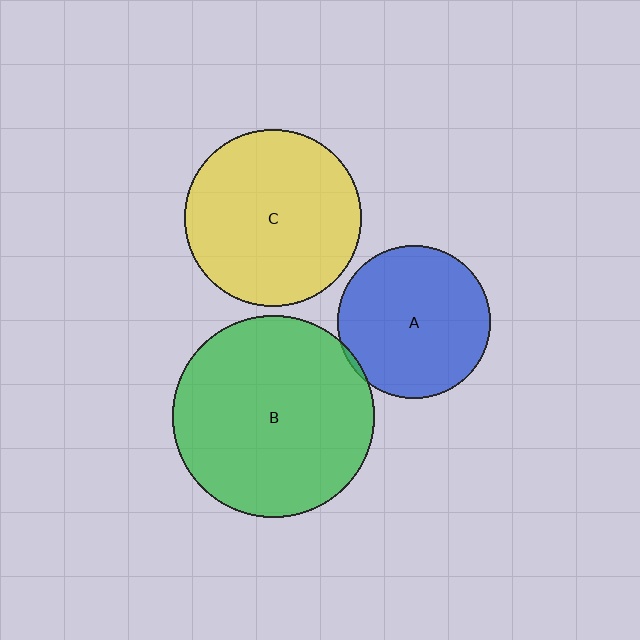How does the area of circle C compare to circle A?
Approximately 1.3 times.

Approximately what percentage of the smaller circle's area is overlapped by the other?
Approximately 5%.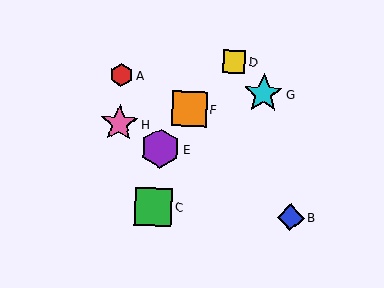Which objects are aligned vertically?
Objects A, H are aligned vertically.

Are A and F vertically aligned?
No, A is at x≈121 and F is at x≈189.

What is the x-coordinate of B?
Object B is at x≈291.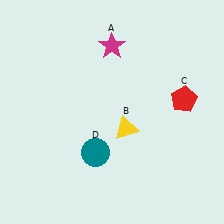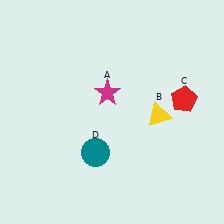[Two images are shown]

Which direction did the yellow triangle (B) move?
The yellow triangle (B) moved right.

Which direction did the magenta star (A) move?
The magenta star (A) moved down.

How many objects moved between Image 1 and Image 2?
2 objects moved between the two images.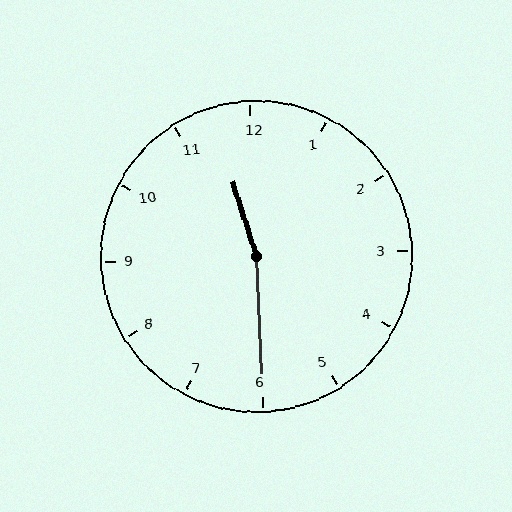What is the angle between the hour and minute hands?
Approximately 165 degrees.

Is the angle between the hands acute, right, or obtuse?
It is obtuse.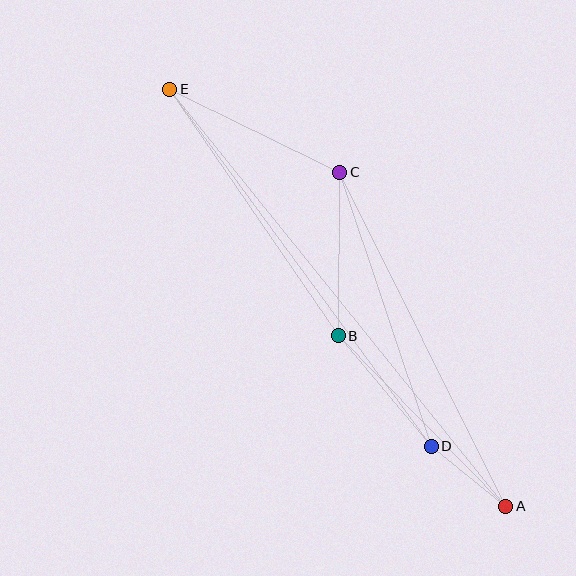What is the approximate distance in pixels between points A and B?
The distance between A and B is approximately 240 pixels.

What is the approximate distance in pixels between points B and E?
The distance between B and E is approximately 298 pixels.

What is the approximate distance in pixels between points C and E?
The distance between C and E is approximately 189 pixels.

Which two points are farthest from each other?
Points A and E are farthest from each other.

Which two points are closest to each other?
Points A and D are closest to each other.